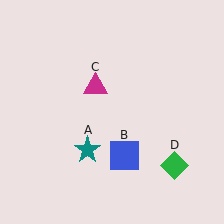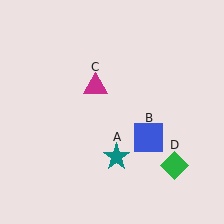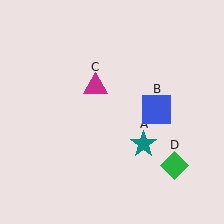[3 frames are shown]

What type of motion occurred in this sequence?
The teal star (object A), blue square (object B) rotated counterclockwise around the center of the scene.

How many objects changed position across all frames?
2 objects changed position: teal star (object A), blue square (object B).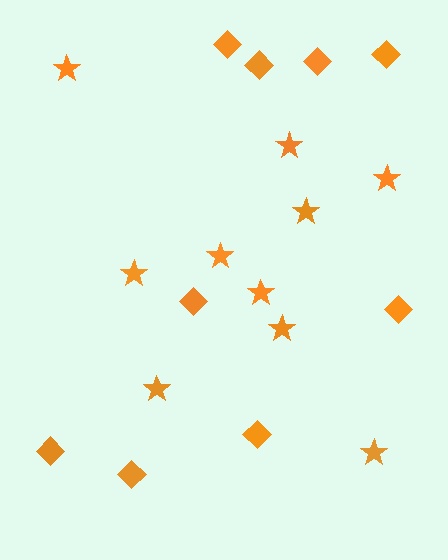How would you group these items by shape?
There are 2 groups: one group of stars (10) and one group of diamonds (9).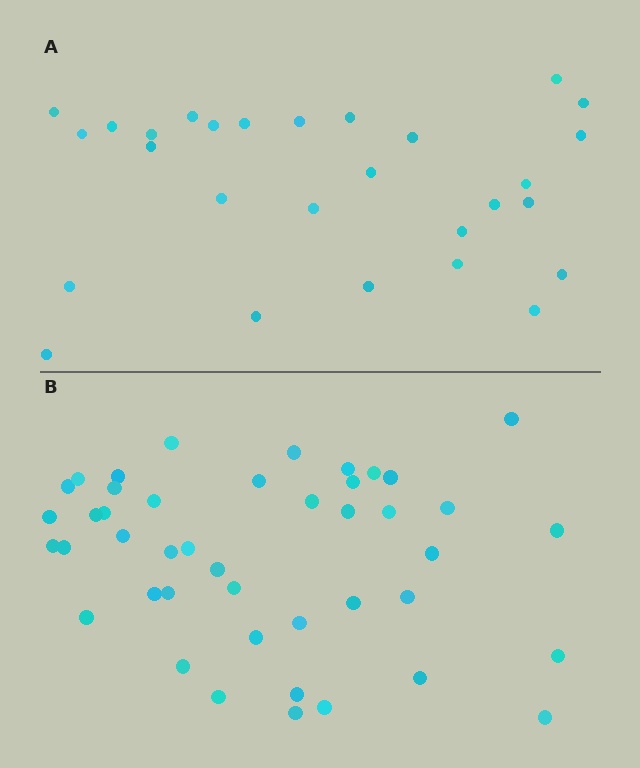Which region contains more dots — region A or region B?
Region B (the bottom region) has more dots.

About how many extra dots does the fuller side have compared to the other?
Region B has approximately 15 more dots than region A.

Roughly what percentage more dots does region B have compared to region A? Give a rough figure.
About 55% more.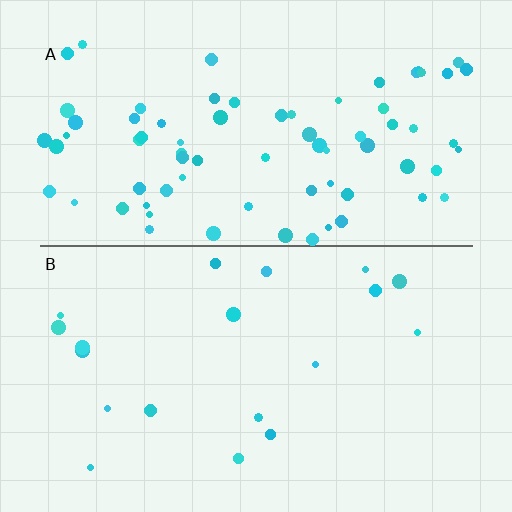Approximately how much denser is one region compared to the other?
Approximately 3.9× — region A over region B.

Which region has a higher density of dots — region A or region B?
A (the top).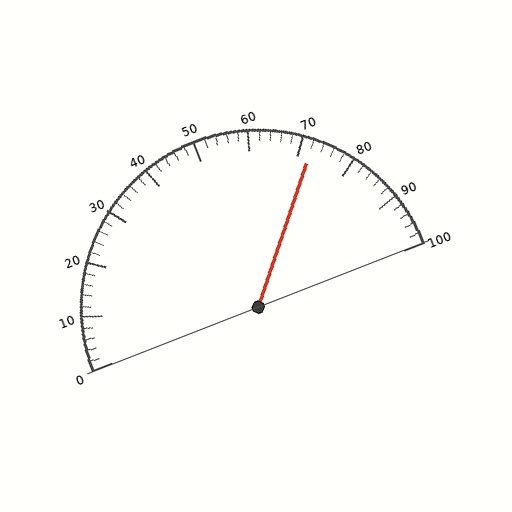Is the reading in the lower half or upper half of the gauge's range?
The reading is in the upper half of the range (0 to 100).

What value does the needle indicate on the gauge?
The needle indicates approximately 72.